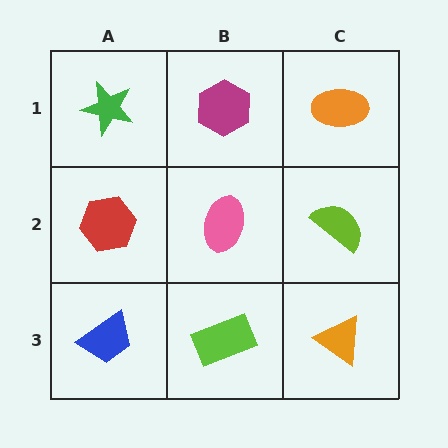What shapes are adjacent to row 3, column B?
A pink ellipse (row 2, column B), a blue trapezoid (row 3, column A), an orange triangle (row 3, column C).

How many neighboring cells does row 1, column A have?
2.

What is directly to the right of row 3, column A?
A lime rectangle.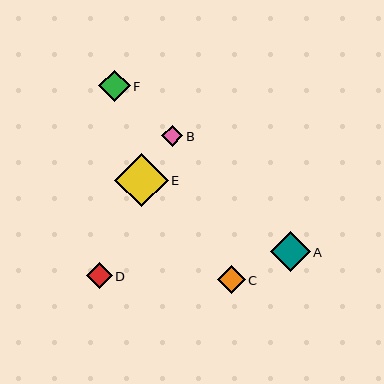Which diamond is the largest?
Diamond E is the largest with a size of approximately 53 pixels.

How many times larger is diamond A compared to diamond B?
Diamond A is approximately 1.9 times the size of diamond B.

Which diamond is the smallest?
Diamond B is the smallest with a size of approximately 21 pixels.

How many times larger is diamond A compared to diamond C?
Diamond A is approximately 1.4 times the size of diamond C.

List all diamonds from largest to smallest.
From largest to smallest: E, A, F, C, D, B.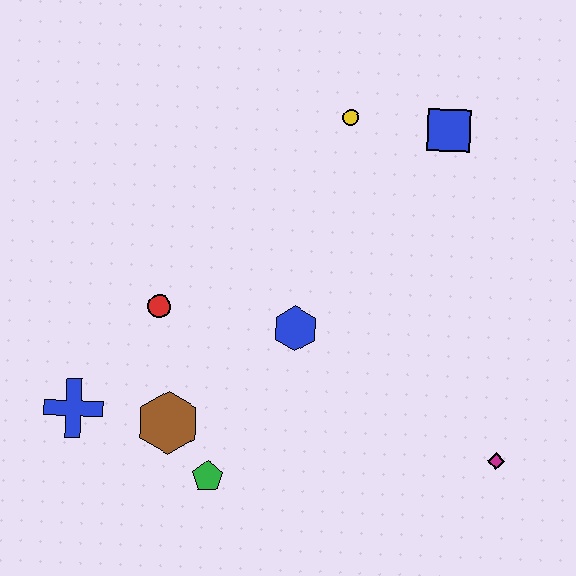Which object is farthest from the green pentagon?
The blue square is farthest from the green pentagon.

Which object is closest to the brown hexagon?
The green pentagon is closest to the brown hexagon.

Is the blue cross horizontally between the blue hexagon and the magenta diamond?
No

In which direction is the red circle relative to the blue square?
The red circle is to the left of the blue square.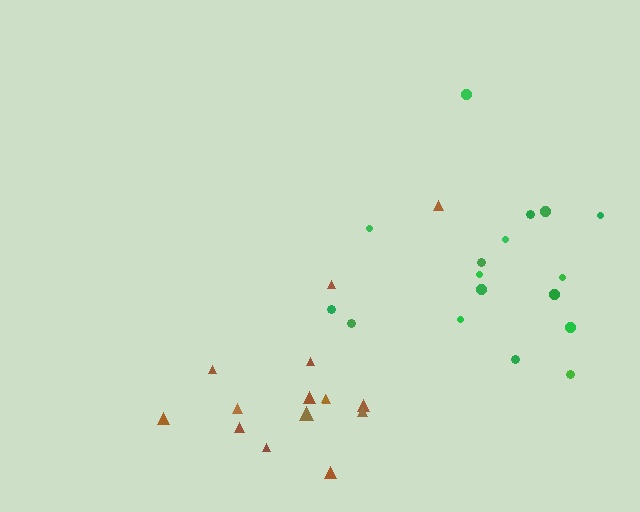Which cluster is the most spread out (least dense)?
Green.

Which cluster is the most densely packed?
Brown.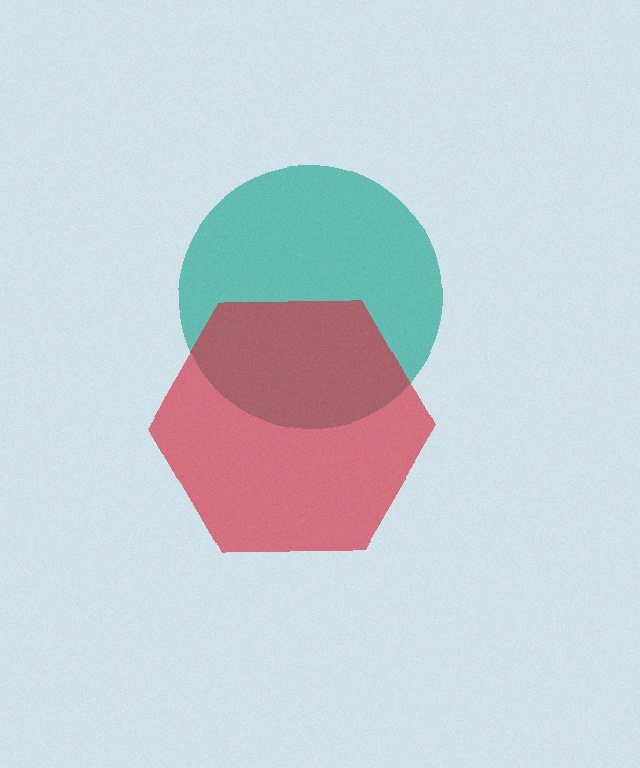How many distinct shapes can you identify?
There are 2 distinct shapes: a teal circle, a red hexagon.